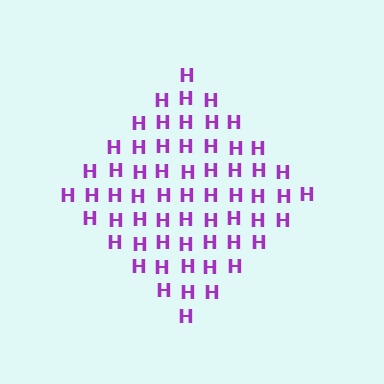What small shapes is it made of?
It is made of small letter H's.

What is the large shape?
The large shape is a diamond.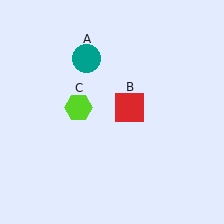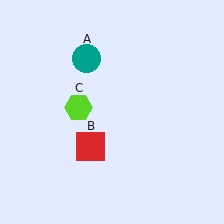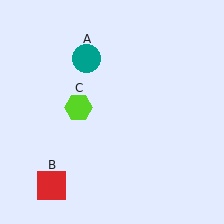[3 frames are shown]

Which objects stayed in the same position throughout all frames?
Teal circle (object A) and lime hexagon (object C) remained stationary.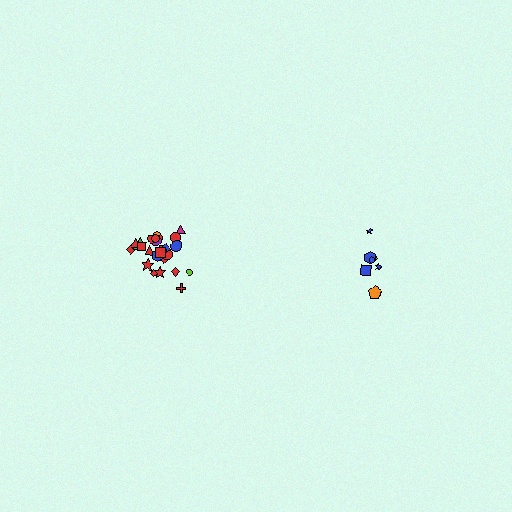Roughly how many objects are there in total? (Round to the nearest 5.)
Roughly 30 objects in total.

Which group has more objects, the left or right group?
The left group.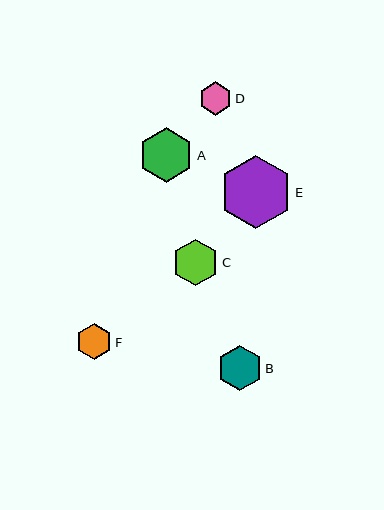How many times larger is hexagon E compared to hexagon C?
Hexagon E is approximately 1.6 times the size of hexagon C.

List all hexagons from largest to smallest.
From largest to smallest: E, A, C, B, F, D.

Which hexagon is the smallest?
Hexagon D is the smallest with a size of approximately 33 pixels.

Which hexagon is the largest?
Hexagon E is the largest with a size of approximately 73 pixels.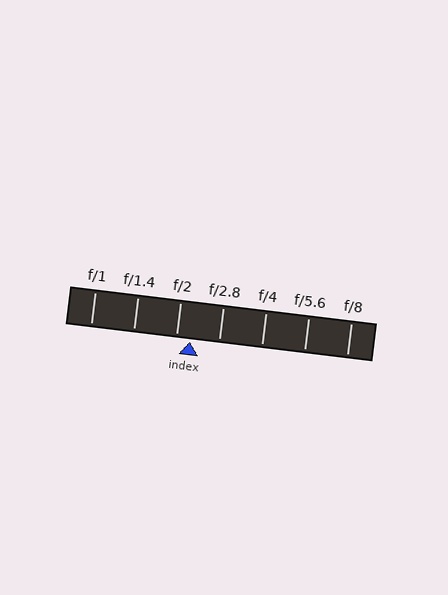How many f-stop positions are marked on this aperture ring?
There are 7 f-stop positions marked.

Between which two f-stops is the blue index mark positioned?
The index mark is between f/2 and f/2.8.